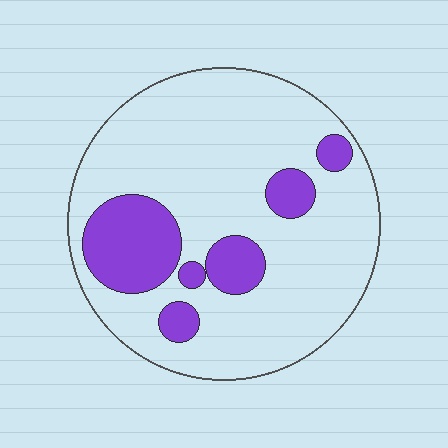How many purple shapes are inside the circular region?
6.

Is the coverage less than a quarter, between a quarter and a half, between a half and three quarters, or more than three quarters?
Less than a quarter.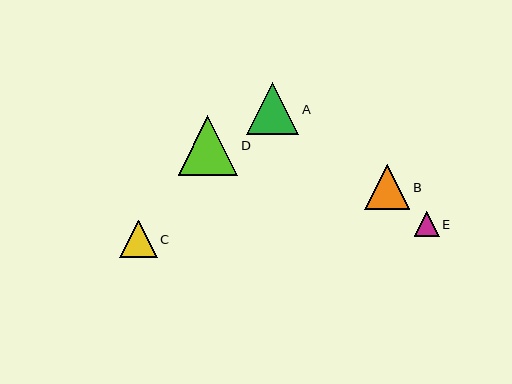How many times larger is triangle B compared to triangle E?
Triangle B is approximately 1.8 times the size of triangle E.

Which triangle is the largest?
Triangle D is the largest with a size of approximately 60 pixels.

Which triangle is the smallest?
Triangle E is the smallest with a size of approximately 25 pixels.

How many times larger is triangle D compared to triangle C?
Triangle D is approximately 1.6 times the size of triangle C.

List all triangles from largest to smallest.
From largest to smallest: D, A, B, C, E.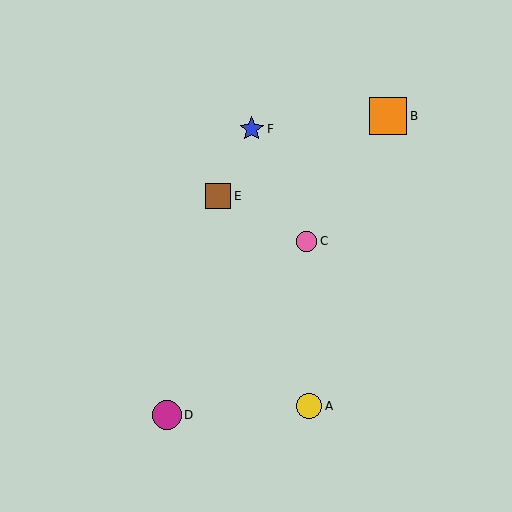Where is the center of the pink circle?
The center of the pink circle is at (307, 241).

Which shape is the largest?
The orange square (labeled B) is the largest.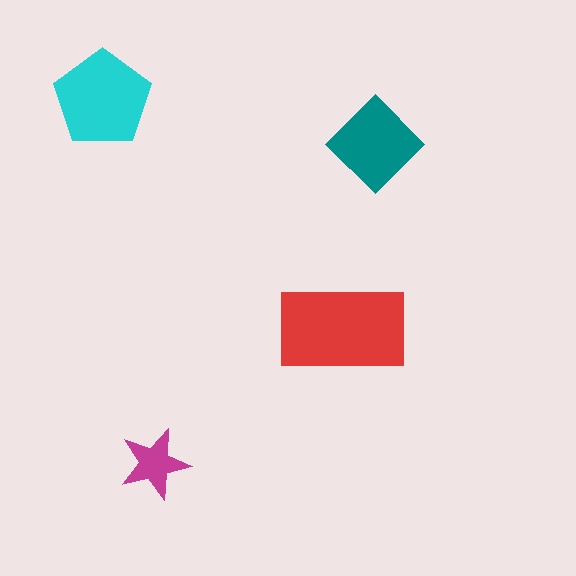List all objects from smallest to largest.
The magenta star, the teal diamond, the cyan pentagon, the red rectangle.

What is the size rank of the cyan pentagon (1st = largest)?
2nd.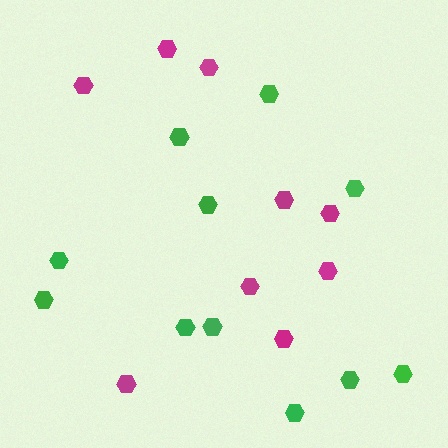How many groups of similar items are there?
There are 2 groups: one group of green hexagons (11) and one group of magenta hexagons (9).